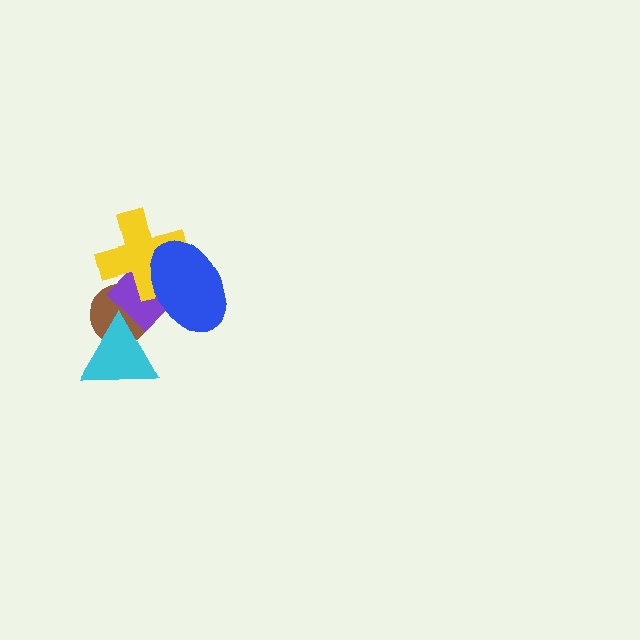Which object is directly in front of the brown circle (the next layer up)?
The purple diamond is directly in front of the brown circle.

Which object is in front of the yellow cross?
The blue ellipse is in front of the yellow cross.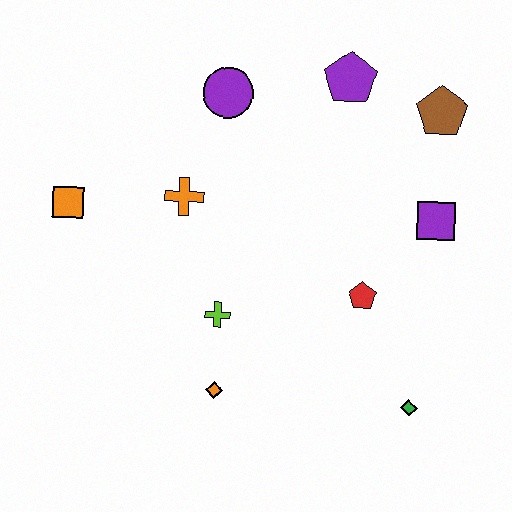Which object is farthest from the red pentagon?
The orange square is farthest from the red pentagon.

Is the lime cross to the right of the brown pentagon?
No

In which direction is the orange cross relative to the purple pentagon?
The orange cross is to the left of the purple pentagon.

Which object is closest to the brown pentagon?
The purple pentagon is closest to the brown pentagon.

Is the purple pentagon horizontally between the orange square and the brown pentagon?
Yes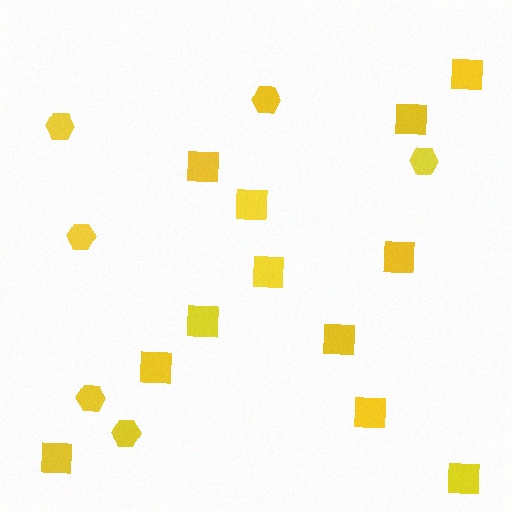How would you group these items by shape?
There are 2 groups: one group of hexagons (6) and one group of squares (12).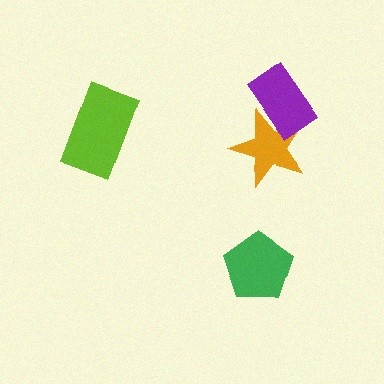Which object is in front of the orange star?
The purple rectangle is in front of the orange star.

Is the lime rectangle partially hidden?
No, no other shape covers it.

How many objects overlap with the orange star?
1 object overlaps with the orange star.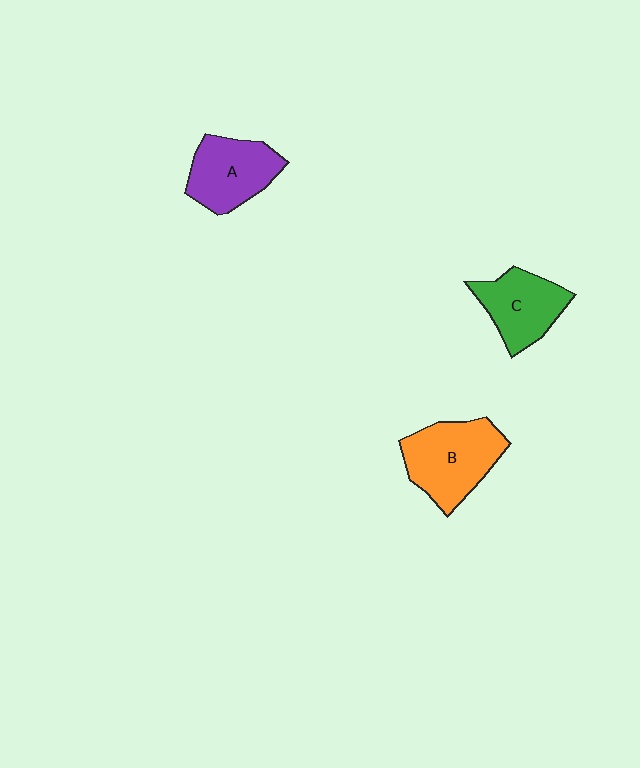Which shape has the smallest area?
Shape C (green).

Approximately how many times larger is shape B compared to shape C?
Approximately 1.3 times.